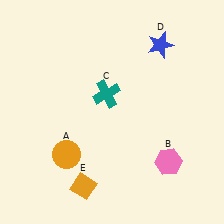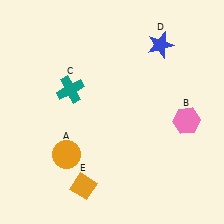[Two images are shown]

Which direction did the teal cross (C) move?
The teal cross (C) moved left.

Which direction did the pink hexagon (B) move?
The pink hexagon (B) moved up.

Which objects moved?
The objects that moved are: the pink hexagon (B), the teal cross (C).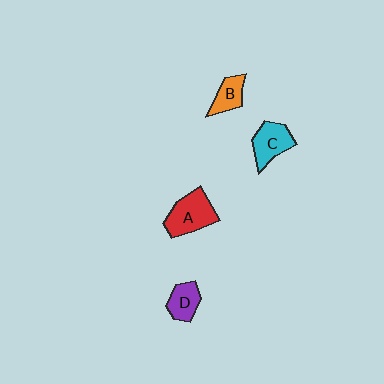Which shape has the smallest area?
Shape B (orange).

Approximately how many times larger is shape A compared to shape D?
Approximately 1.6 times.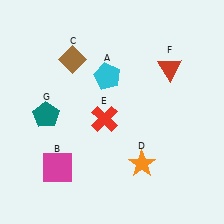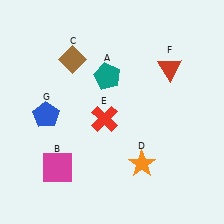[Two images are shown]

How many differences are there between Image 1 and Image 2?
There are 2 differences between the two images.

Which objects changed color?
A changed from cyan to teal. G changed from teal to blue.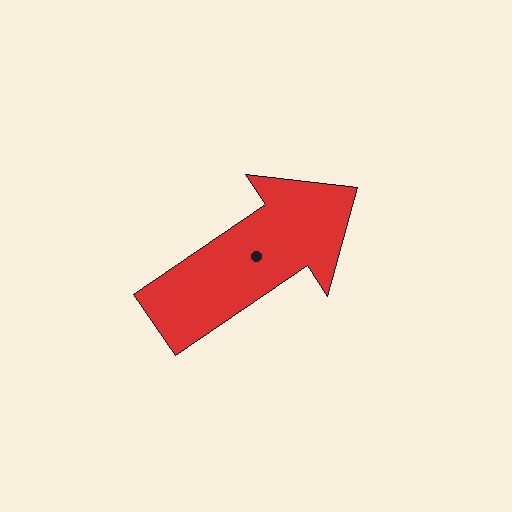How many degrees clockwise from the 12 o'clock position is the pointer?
Approximately 56 degrees.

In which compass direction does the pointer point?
Northeast.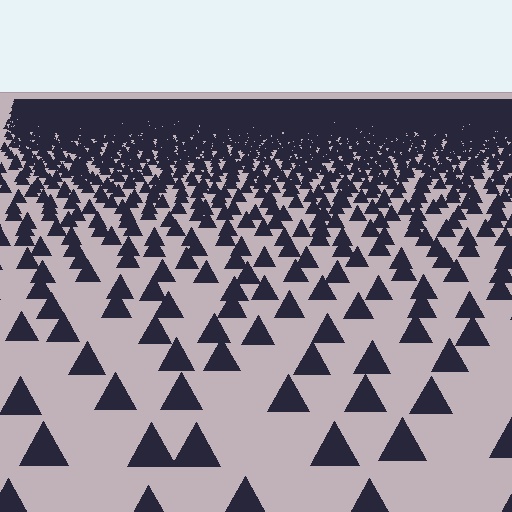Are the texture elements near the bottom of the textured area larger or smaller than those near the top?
Larger. Near the bottom, elements are closer to the viewer and appear at a bigger on-screen size.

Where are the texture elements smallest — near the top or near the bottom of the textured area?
Near the top.